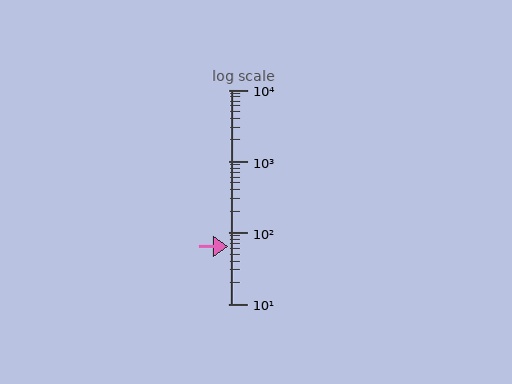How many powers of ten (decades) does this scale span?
The scale spans 3 decades, from 10 to 10000.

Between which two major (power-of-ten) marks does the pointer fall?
The pointer is between 10 and 100.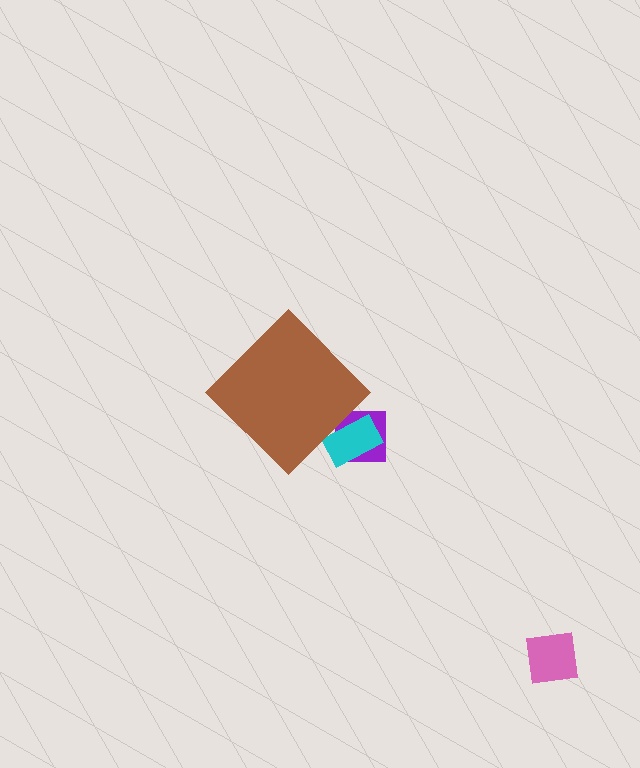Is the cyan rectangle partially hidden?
Yes, the cyan rectangle is partially hidden behind the brown diamond.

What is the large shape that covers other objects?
A brown diamond.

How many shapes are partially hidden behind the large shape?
2 shapes are partially hidden.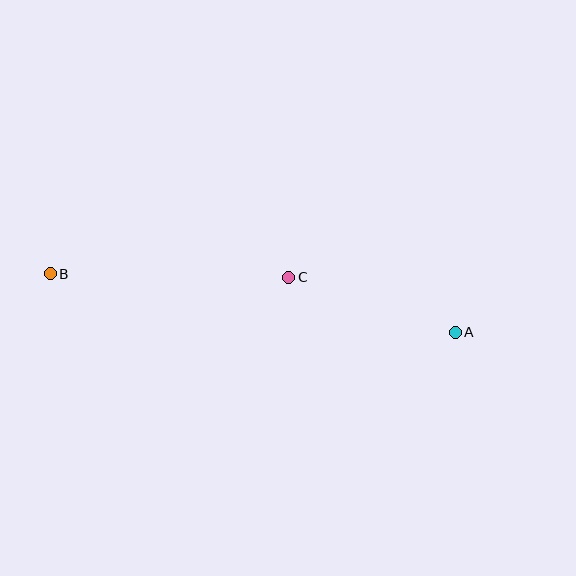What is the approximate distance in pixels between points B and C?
The distance between B and C is approximately 238 pixels.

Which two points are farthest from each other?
Points A and B are farthest from each other.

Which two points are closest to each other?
Points A and C are closest to each other.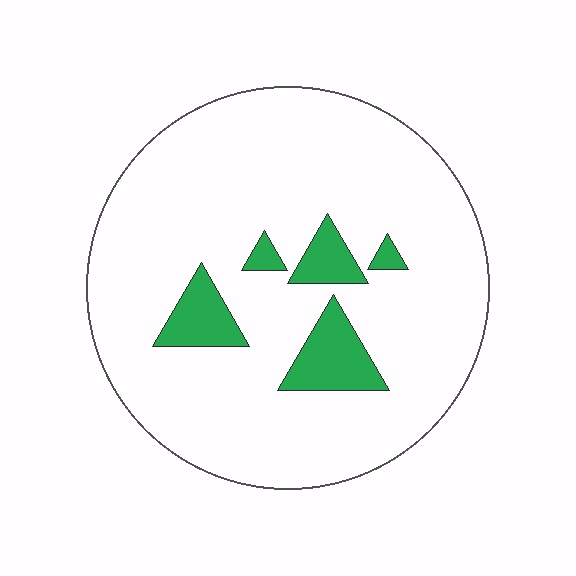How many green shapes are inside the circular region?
5.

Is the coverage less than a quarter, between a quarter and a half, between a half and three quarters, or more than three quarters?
Less than a quarter.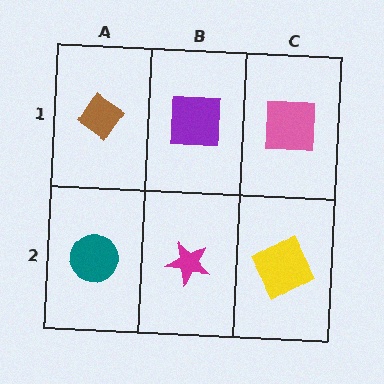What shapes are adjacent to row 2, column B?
A purple square (row 1, column B), a teal circle (row 2, column A), a yellow square (row 2, column C).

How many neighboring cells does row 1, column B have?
3.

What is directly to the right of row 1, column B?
A pink square.